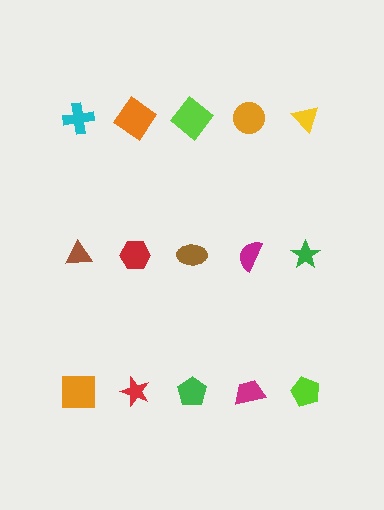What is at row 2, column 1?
A brown triangle.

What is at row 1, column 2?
An orange diamond.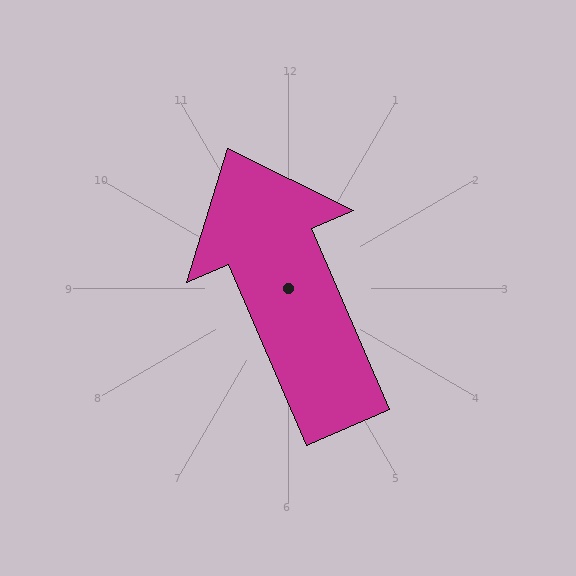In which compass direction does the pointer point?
Northwest.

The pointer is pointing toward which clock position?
Roughly 11 o'clock.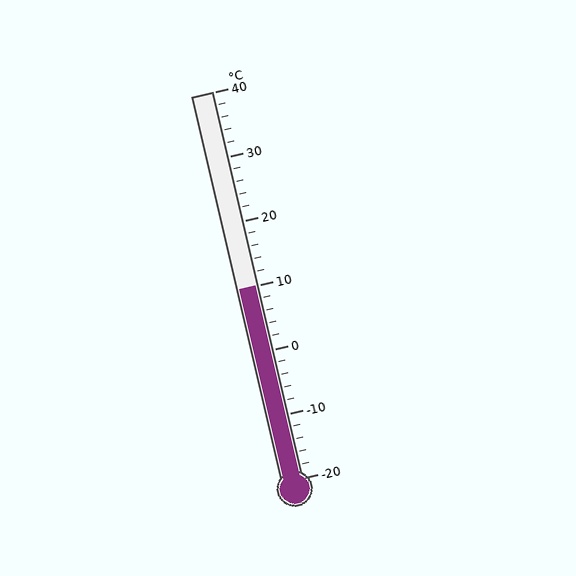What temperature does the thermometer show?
The thermometer shows approximately 10°C.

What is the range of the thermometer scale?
The thermometer scale ranges from -20°C to 40°C.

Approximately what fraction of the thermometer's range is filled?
The thermometer is filled to approximately 50% of its range.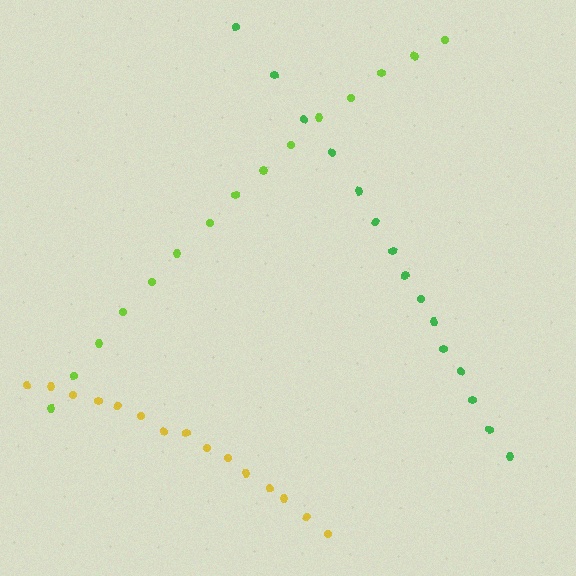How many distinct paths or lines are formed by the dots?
There are 3 distinct paths.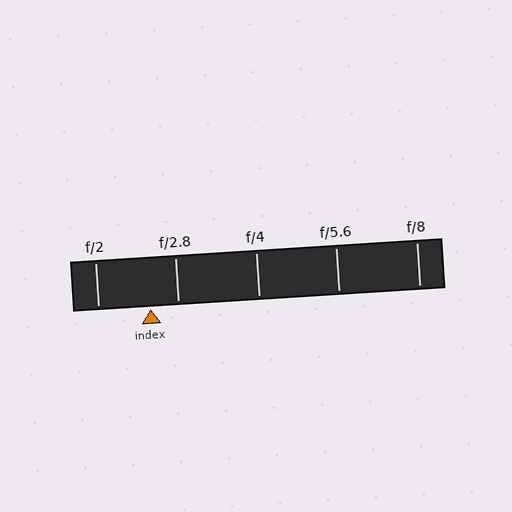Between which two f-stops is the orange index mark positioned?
The index mark is between f/2 and f/2.8.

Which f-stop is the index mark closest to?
The index mark is closest to f/2.8.